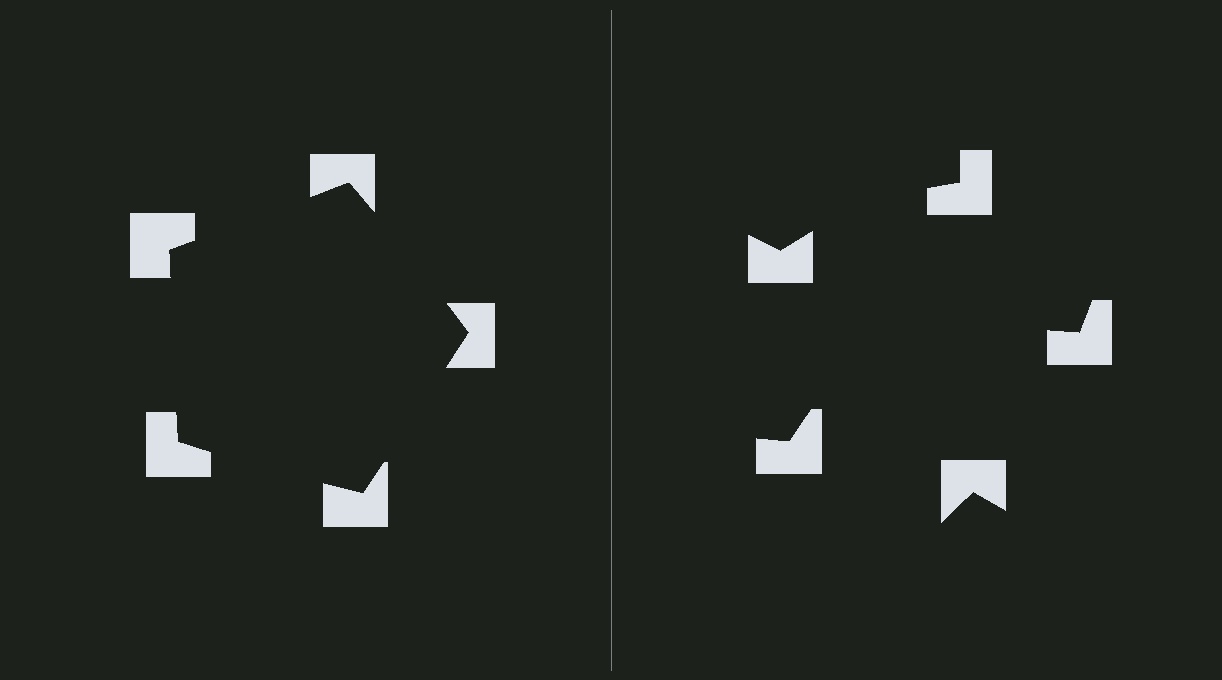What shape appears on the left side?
An illusory pentagon.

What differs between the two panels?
The notched squares are positioned identically on both sides; only the wedge orientations differ. On the left they align to a pentagon; on the right they are misaligned.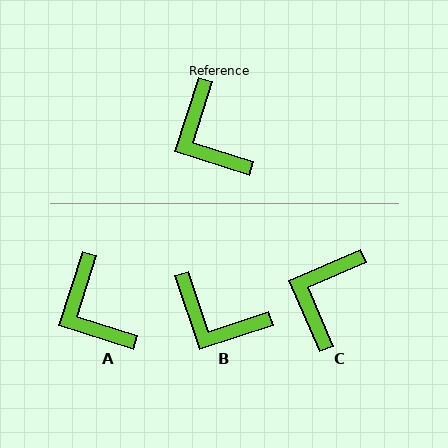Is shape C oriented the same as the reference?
No, it is off by about 49 degrees.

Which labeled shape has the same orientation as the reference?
A.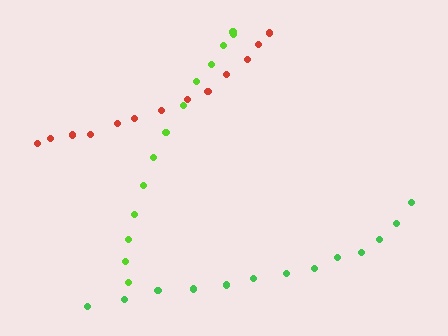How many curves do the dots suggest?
There are 3 distinct paths.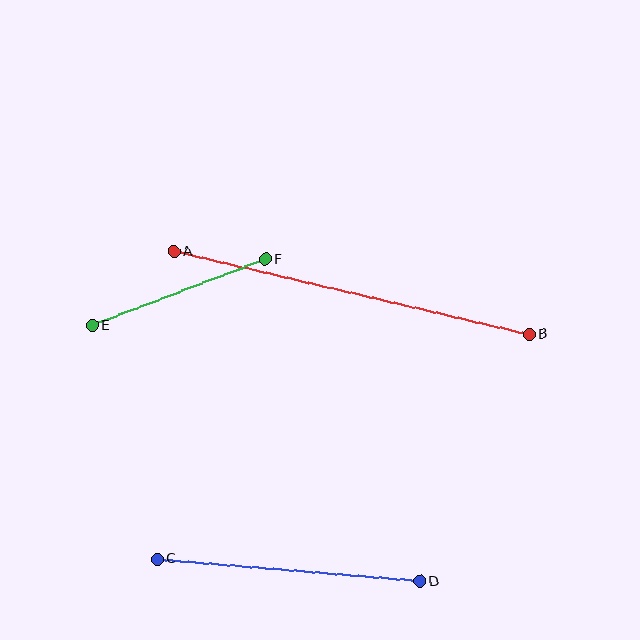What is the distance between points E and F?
The distance is approximately 185 pixels.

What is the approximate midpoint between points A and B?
The midpoint is at approximately (352, 293) pixels.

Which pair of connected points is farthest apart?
Points A and B are farthest apart.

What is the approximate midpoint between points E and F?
The midpoint is at approximately (179, 292) pixels.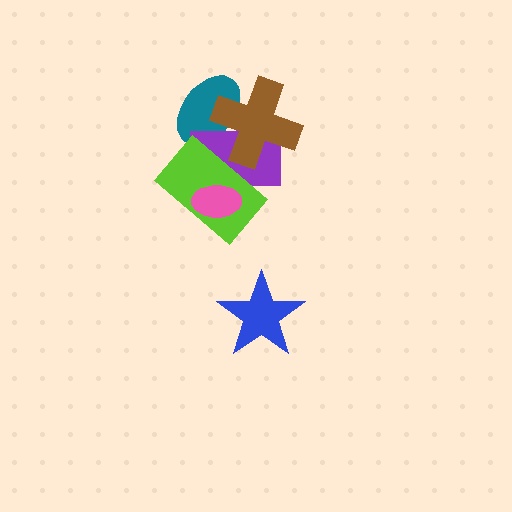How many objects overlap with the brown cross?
3 objects overlap with the brown cross.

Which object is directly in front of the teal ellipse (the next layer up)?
The purple rectangle is directly in front of the teal ellipse.